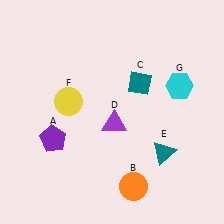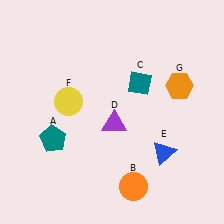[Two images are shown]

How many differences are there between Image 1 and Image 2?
There are 3 differences between the two images.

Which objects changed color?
A changed from purple to teal. E changed from teal to blue. G changed from cyan to orange.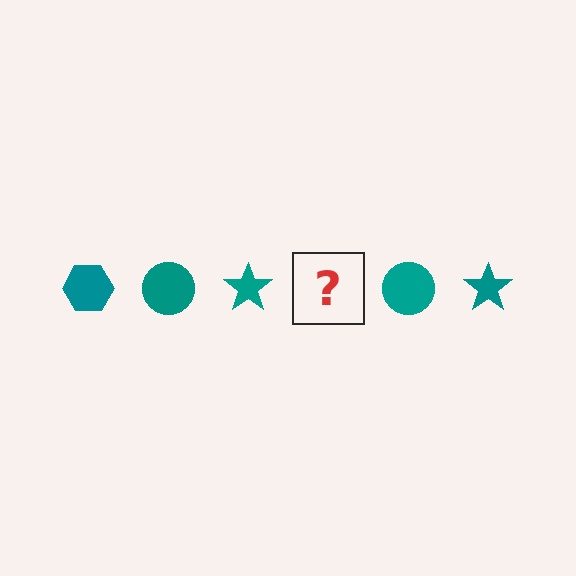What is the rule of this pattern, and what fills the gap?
The rule is that the pattern cycles through hexagon, circle, star shapes in teal. The gap should be filled with a teal hexagon.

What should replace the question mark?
The question mark should be replaced with a teal hexagon.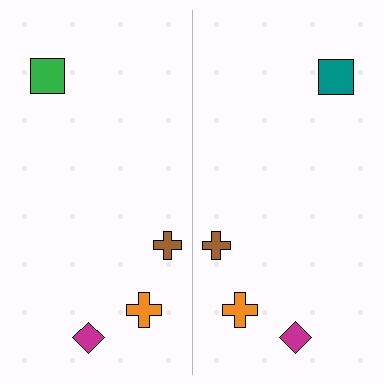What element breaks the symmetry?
The teal square on the right side breaks the symmetry — its mirror counterpart is green.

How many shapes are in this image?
There are 8 shapes in this image.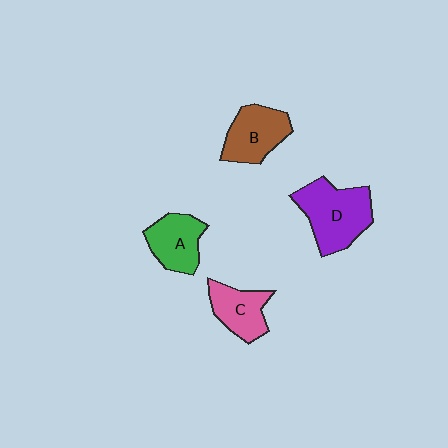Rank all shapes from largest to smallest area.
From largest to smallest: D (purple), B (brown), A (green), C (pink).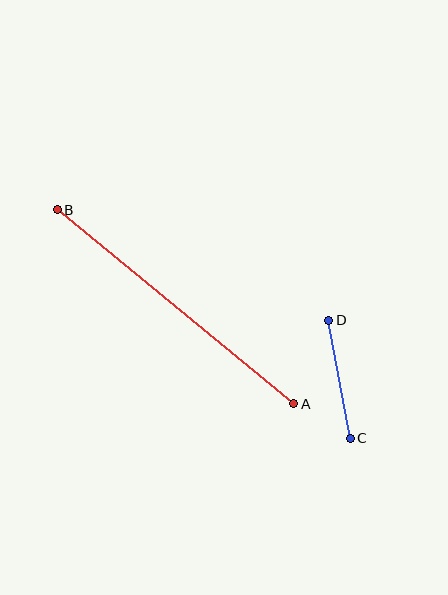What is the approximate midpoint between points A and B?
The midpoint is at approximately (175, 307) pixels.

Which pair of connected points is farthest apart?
Points A and B are farthest apart.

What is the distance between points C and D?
The distance is approximately 120 pixels.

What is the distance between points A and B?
The distance is approximately 306 pixels.